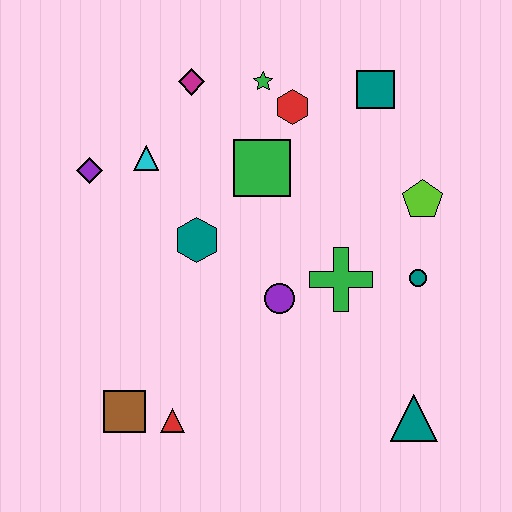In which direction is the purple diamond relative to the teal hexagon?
The purple diamond is to the left of the teal hexagon.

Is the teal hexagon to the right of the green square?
No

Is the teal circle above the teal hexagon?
No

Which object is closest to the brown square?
The red triangle is closest to the brown square.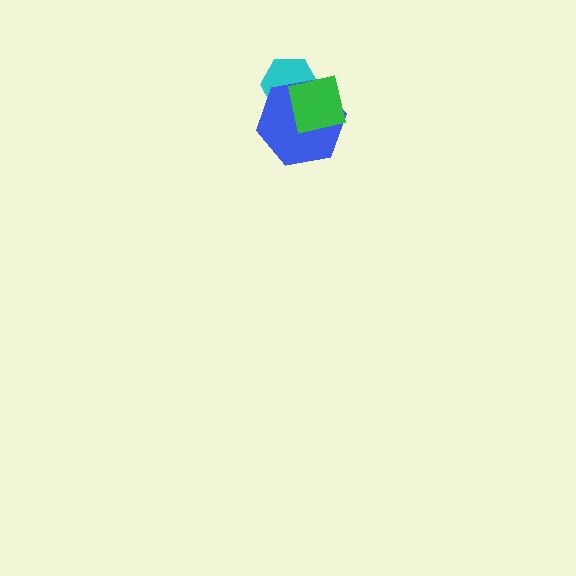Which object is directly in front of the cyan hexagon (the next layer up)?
The blue hexagon is directly in front of the cyan hexagon.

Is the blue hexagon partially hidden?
Yes, it is partially covered by another shape.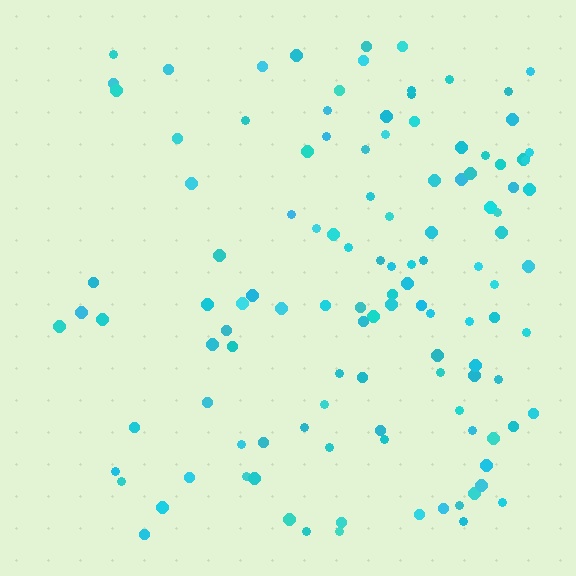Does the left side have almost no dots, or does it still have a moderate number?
Still a moderate number, just noticeably fewer than the right.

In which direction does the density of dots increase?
From left to right, with the right side densest.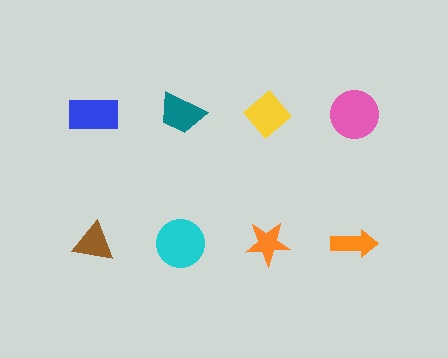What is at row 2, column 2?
A cyan circle.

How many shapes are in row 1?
4 shapes.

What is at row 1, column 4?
A pink circle.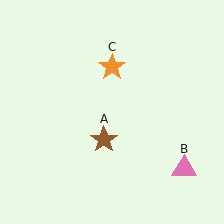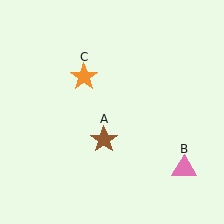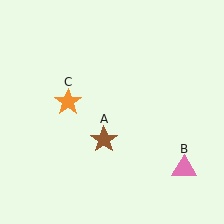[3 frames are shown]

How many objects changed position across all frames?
1 object changed position: orange star (object C).